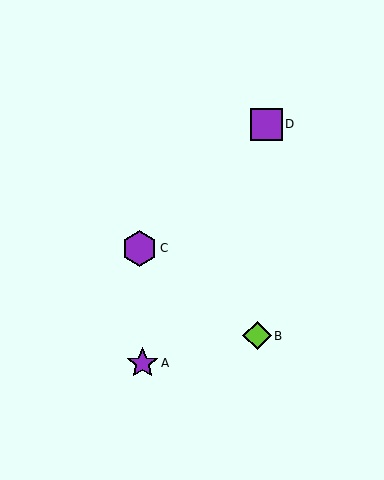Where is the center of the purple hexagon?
The center of the purple hexagon is at (139, 248).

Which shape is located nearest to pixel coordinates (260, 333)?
The lime diamond (labeled B) at (257, 336) is nearest to that location.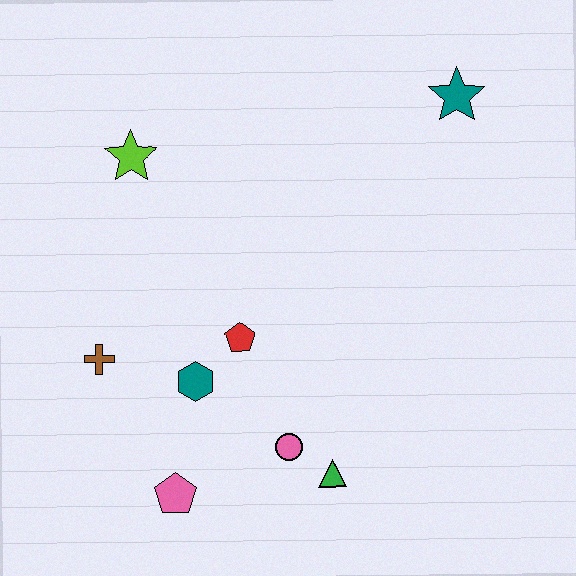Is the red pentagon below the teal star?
Yes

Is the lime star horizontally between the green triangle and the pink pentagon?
No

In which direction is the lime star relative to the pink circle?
The lime star is above the pink circle.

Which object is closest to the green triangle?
The pink circle is closest to the green triangle.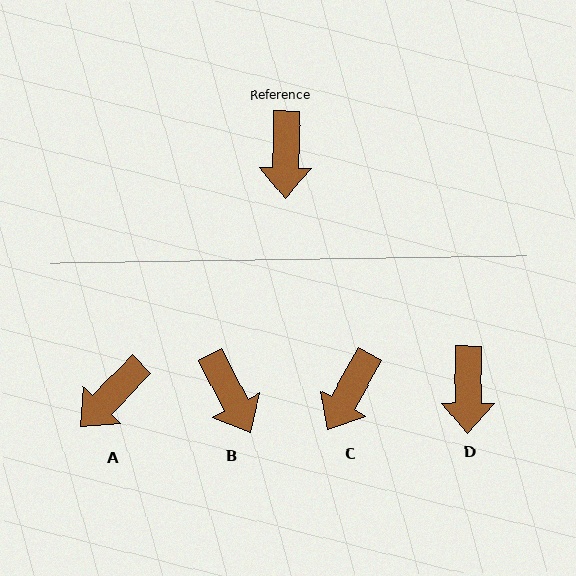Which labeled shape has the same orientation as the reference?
D.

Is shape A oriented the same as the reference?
No, it is off by about 44 degrees.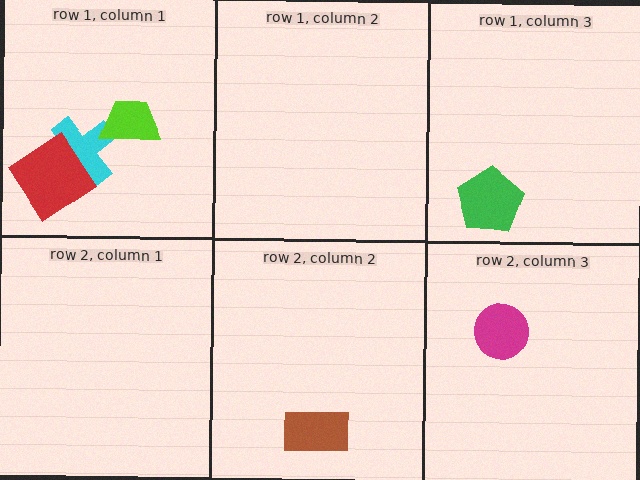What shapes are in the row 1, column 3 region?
The green pentagon.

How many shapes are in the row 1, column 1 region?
3.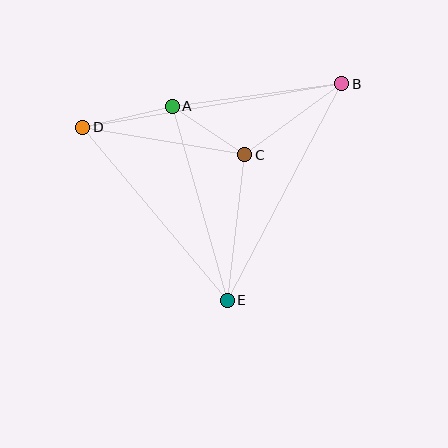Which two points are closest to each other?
Points A and C are closest to each other.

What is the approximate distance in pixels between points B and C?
The distance between B and C is approximately 120 pixels.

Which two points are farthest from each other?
Points B and D are farthest from each other.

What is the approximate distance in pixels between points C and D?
The distance between C and D is approximately 164 pixels.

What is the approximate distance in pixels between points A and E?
The distance between A and E is approximately 201 pixels.